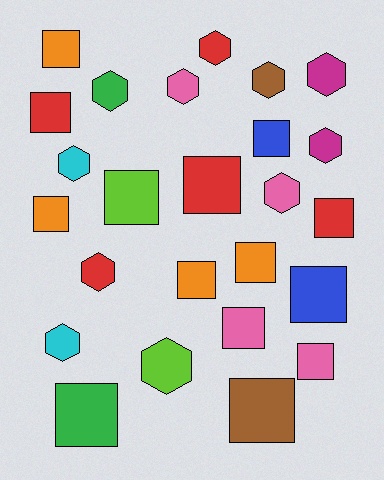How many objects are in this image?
There are 25 objects.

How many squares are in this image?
There are 14 squares.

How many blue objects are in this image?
There are 2 blue objects.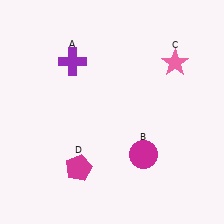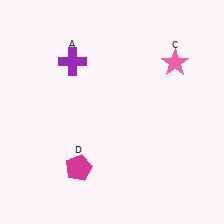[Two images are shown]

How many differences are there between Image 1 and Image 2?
There is 1 difference between the two images.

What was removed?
The magenta circle (B) was removed in Image 2.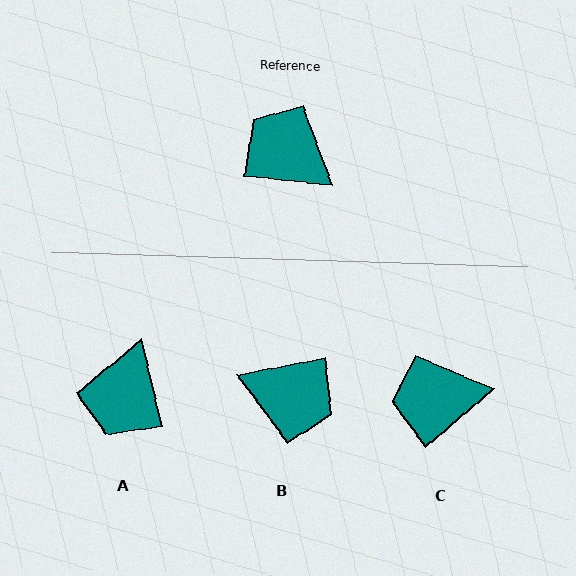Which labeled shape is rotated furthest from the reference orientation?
B, about 163 degrees away.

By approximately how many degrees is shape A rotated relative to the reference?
Approximately 110 degrees counter-clockwise.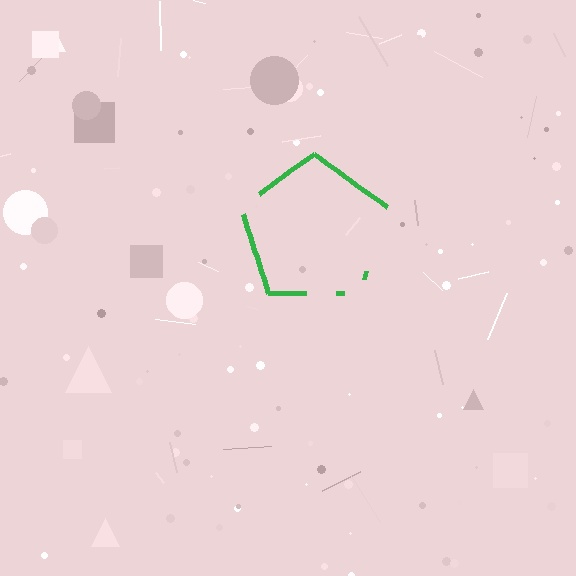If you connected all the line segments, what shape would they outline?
They would outline a pentagon.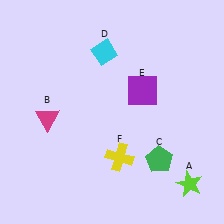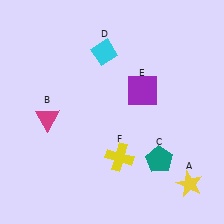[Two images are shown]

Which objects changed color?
A changed from lime to yellow. C changed from green to teal.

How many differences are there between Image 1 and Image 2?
There are 2 differences between the two images.